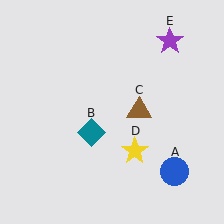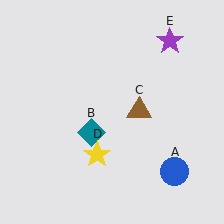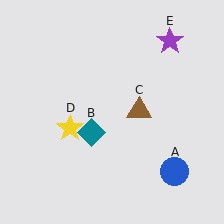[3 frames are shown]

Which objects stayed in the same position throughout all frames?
Blue circle (object A) and teal diamond (object B) and brown triangle (object C) and purple star (object E) remained stationary.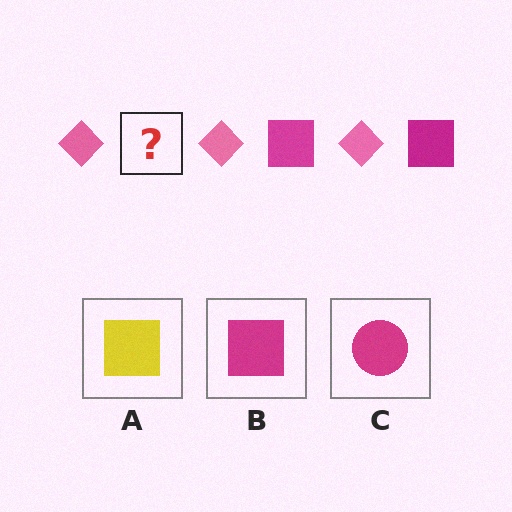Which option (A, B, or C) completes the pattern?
B.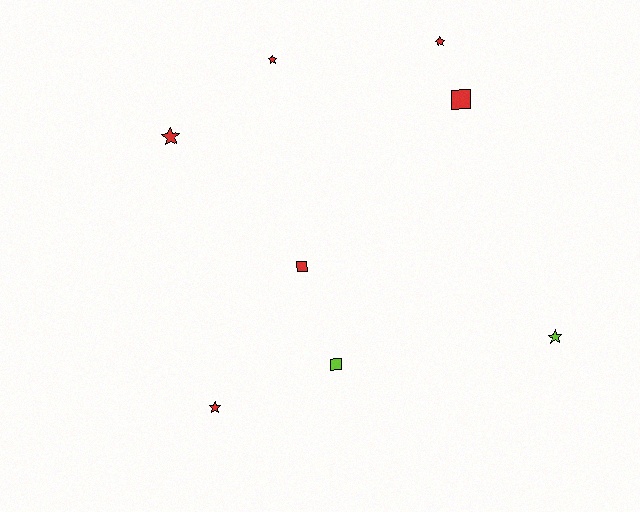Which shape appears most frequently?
Star, with 5 objects.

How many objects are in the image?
There are 8 objects.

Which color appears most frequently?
Red, with 6 objects.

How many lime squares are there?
There is 1 lime square.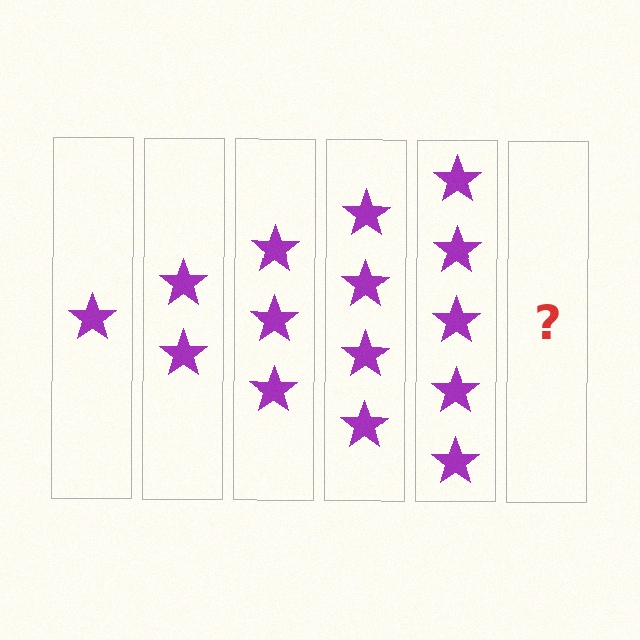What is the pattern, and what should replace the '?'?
The pattern is that each step adds one more star. The '?' should be 6 stars.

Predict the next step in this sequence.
The next step is 6 stars.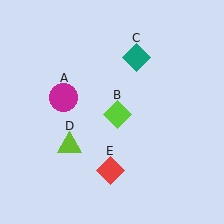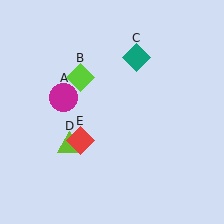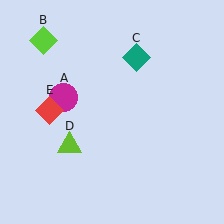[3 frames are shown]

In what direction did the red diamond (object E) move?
The red diamond (object E) moved up and to the left.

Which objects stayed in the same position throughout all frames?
Magenta circle (object A) and teal diamond (object C) and lime triangle (object D) remained stationary.